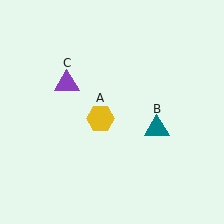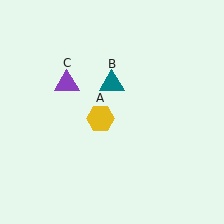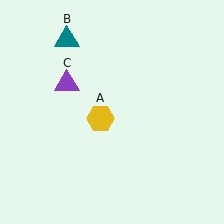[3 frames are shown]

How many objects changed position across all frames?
1 object changed position: teal triangle (object B).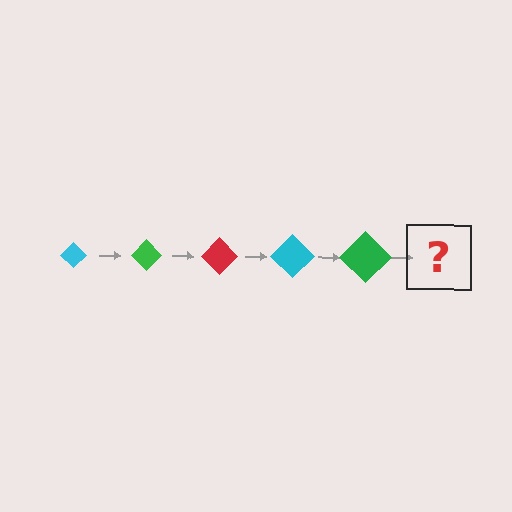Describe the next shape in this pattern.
It should be a red diamond, larger than the previous one.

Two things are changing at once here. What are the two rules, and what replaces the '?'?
The two rules are that the diamond grows larger each step and the color cycles through cyan, green, and red. The '?' should be a red diamond, larger than the previous one.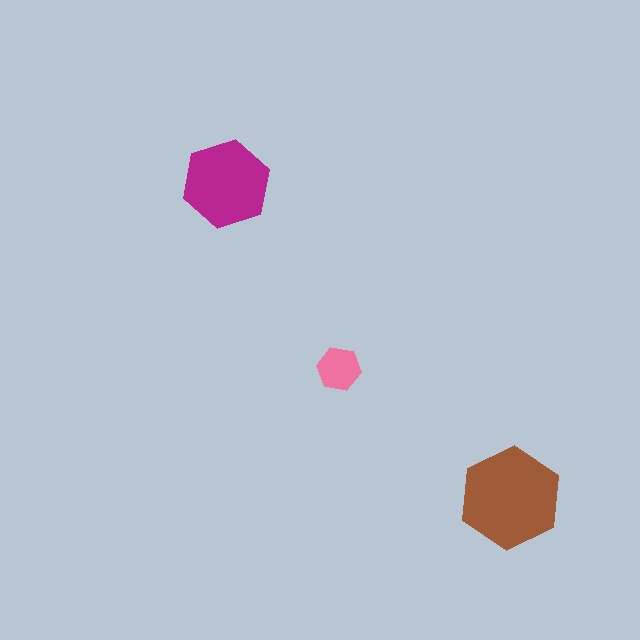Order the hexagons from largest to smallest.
the brown one, the magenta one, the pink one.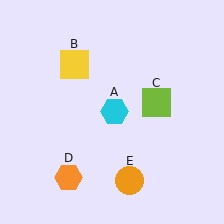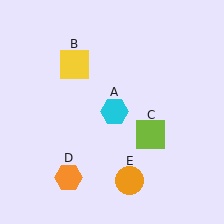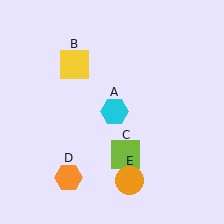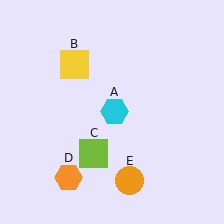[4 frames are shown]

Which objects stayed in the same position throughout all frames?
Cyan hexagon (object A) and yellow square (object B) and orange hexagon (object D) and orange circle (object E) remained stationary.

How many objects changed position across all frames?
1 object changed position: lime square (object C).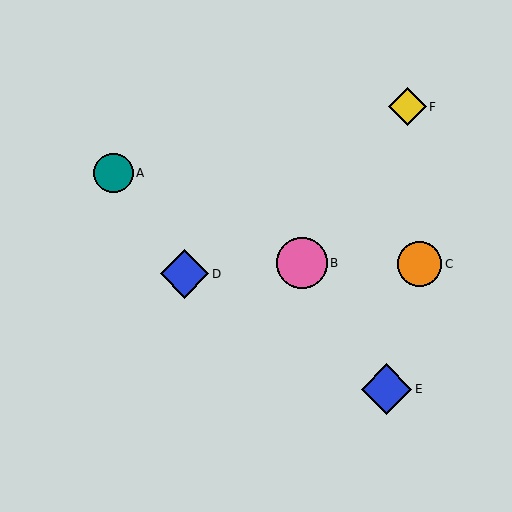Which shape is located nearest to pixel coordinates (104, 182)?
The teal circle (labeled A) at (113, 173) is nearest to that location.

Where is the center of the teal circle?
The center of the teal circle is at (113, 173).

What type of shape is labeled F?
Shape F is a yellow diamond.